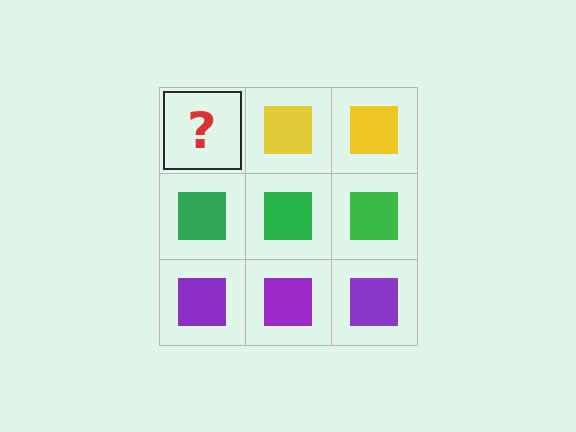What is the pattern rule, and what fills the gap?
The rule is that each row has a consistent color. The gap should be filled with a yellow square.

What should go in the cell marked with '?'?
The missing cell should contain a yellow square.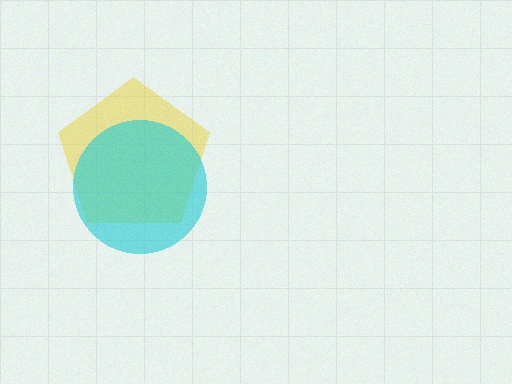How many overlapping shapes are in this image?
There are 2 overlapping shapes in the image.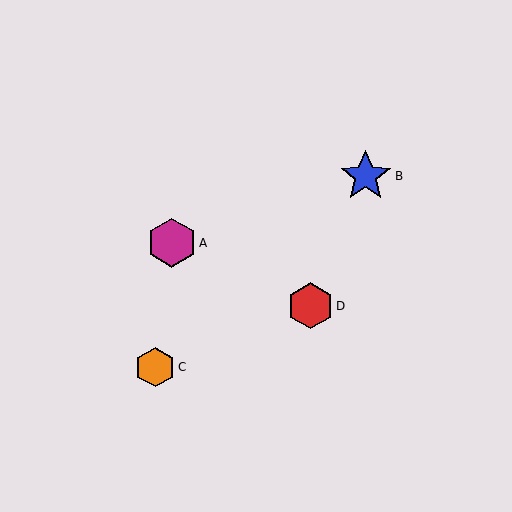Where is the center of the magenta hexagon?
The center of the magenta hexagon is at (172, 243).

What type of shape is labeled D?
Shape D is a red hexagon.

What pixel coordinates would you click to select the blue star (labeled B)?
Click at (366, 176) to select the blue star B.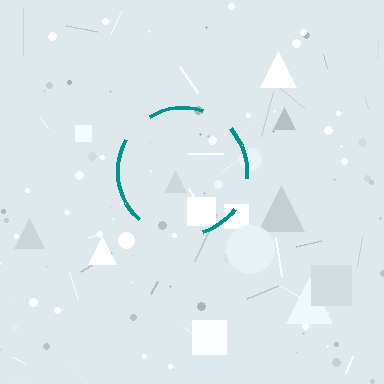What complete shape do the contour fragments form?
The contour fragments form a circle.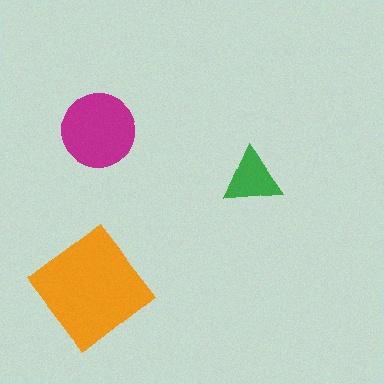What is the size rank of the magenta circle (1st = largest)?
2nd.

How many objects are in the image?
There are 3 objects in the image.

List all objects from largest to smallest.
The orange diamond, the magenta circle, the green triangle.